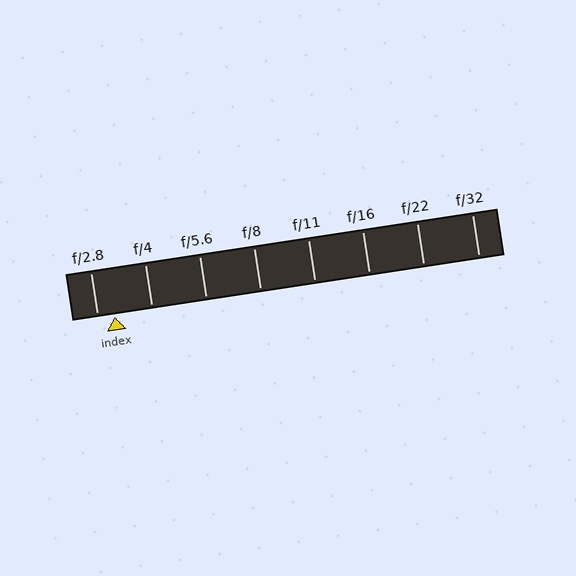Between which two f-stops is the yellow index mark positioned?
The index mark is between f/2.8 and f/4.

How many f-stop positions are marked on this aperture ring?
There are 8 f-stop positions marked.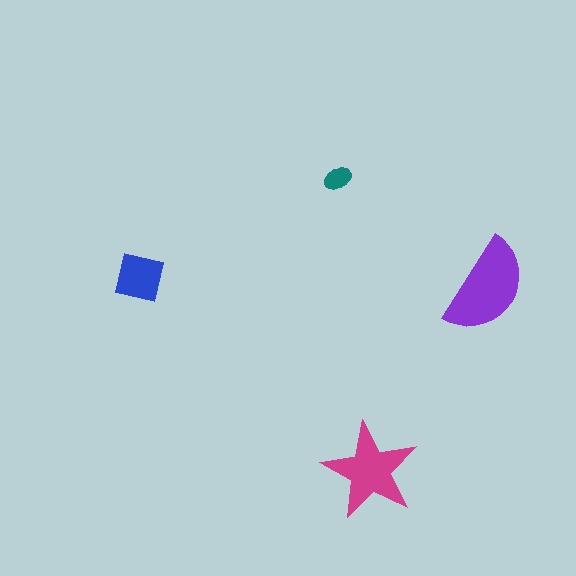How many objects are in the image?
There are 4 objects in the image.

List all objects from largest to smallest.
The purple semicircle, the magenta star, the blue square, the teal ellipse.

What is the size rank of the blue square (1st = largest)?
3rd.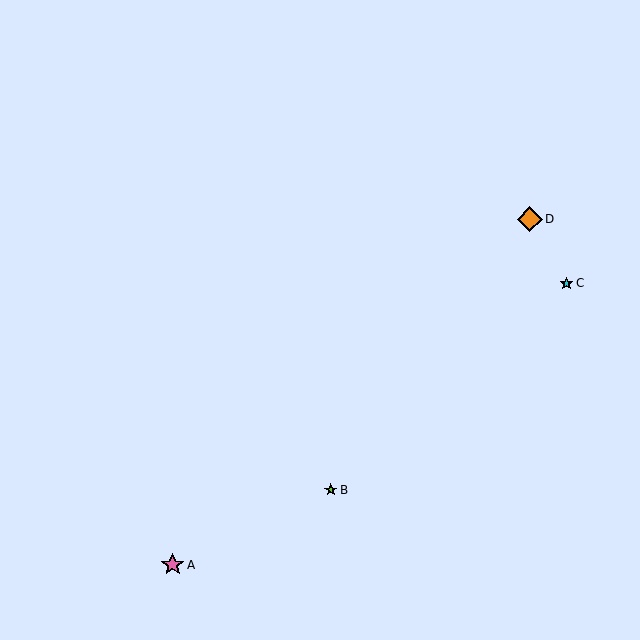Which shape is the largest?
The orange diamond (labeled D) is the largest.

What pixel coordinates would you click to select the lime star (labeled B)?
Click at (331, 490) to select the lime star B.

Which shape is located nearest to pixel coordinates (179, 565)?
The pink star (labeled A) at (173, 565) is nearest to that location.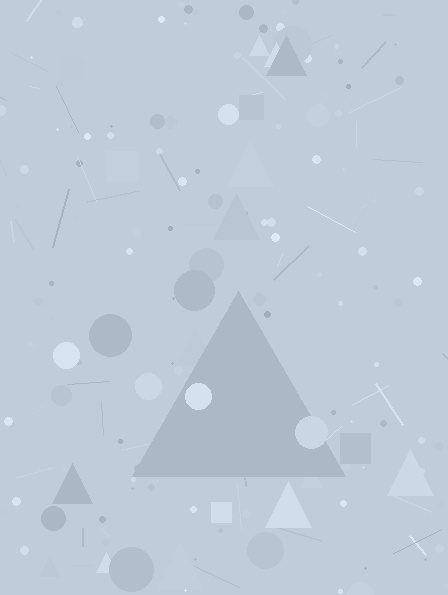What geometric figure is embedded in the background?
A triangle is embedded in the background.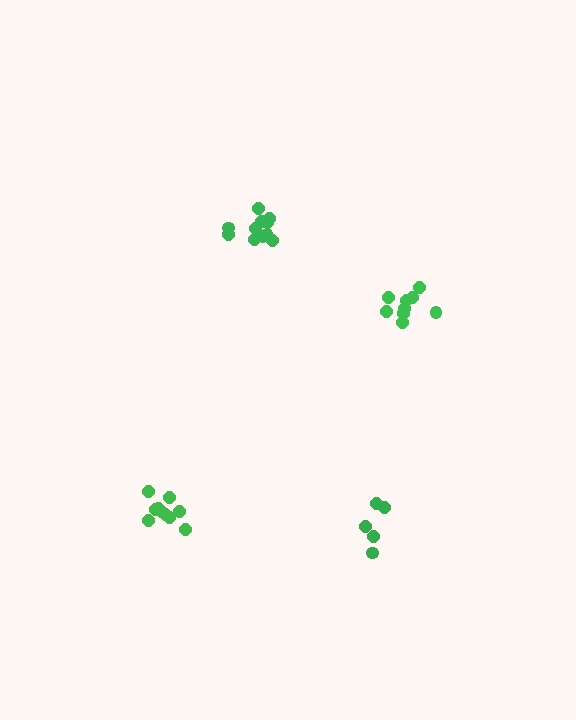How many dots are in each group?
Group 1: 11 dots, Group 2: 5 dots, Group 3: 10 dots, Group 4: 9 dots (35 total).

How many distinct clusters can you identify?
There are 4 distinct clusters.